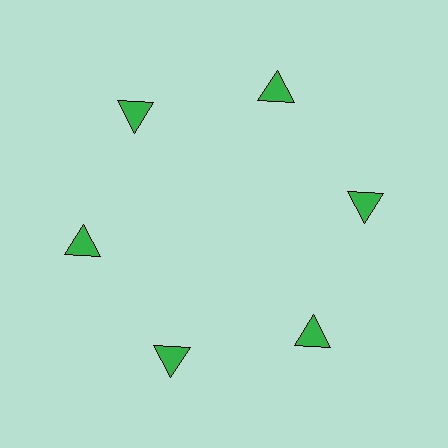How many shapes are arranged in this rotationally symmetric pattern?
There are 6 shapes, arranged in 6 groups of 1.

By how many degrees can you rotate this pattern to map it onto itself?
The pattern maps onto itself every 60 degrees of rotation.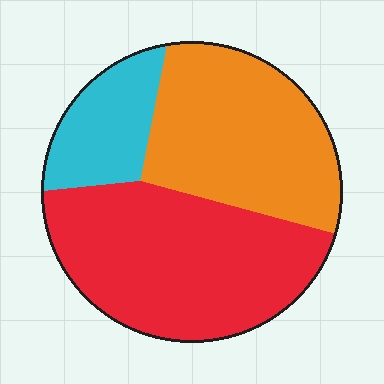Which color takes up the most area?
Red, at roughly 45%.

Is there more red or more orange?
Red.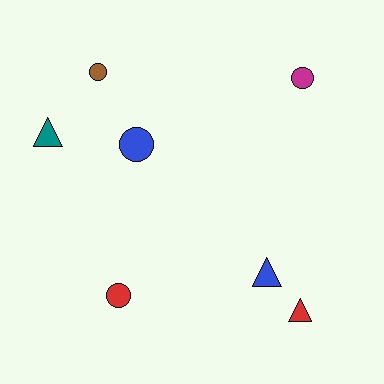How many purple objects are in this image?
There are no purple objects.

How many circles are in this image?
There are 4 circles.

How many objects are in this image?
There are 7 objects.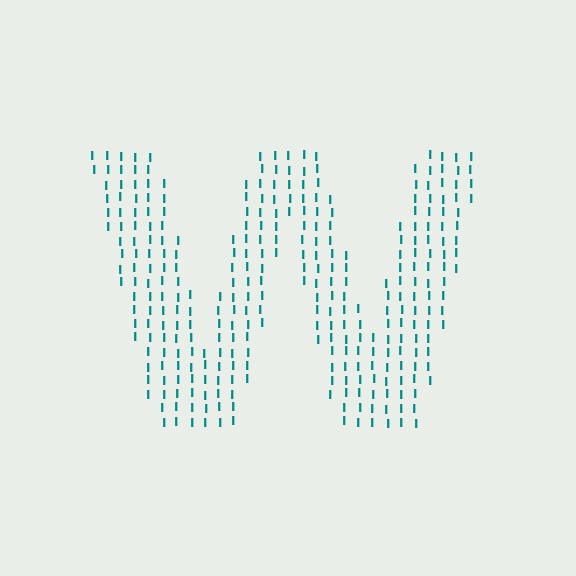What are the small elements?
The small elements are letter I's.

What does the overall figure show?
The overall figure shows the letter W.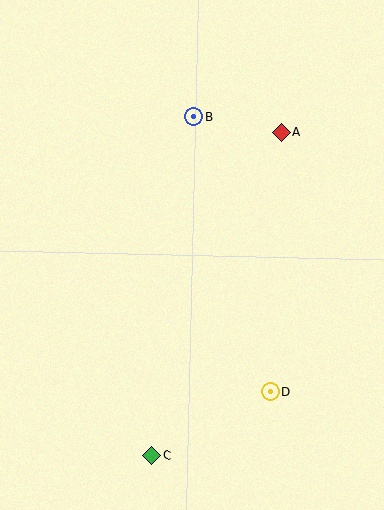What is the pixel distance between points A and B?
The distance between A and B is 89 pixels.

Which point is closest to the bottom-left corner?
Point C is closest to the bottom-left corner.